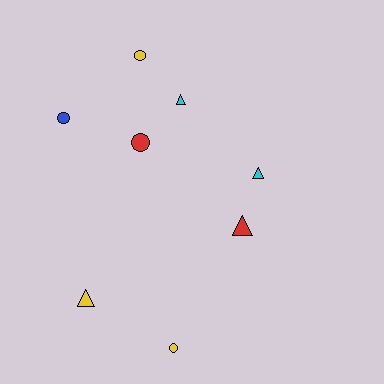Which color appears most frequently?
Yellow, with 3 objects.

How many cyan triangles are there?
There are 2 cyan triangles.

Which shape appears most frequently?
Circle, with 4 objects.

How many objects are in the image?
There are 8 objects.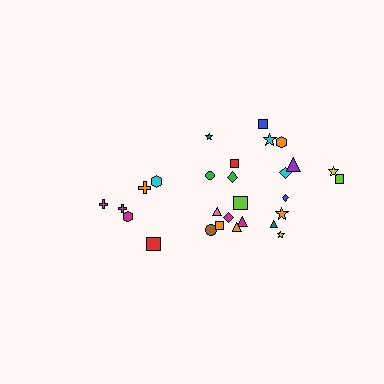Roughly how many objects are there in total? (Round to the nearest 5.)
Roughly 30 objects in total.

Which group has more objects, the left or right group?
The right group.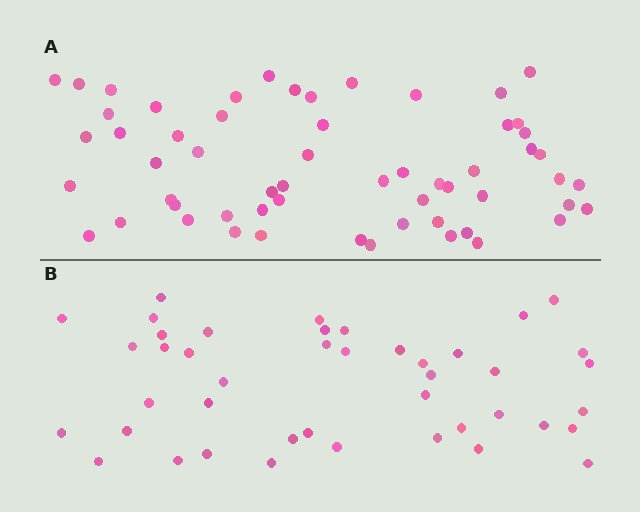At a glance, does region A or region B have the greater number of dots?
Region A (the top region) has more dots.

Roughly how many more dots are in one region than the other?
Region A has approximately 15 more dots than region B.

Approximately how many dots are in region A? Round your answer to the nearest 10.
About 60 dots. (The exact count is 58, which rounds to 60.)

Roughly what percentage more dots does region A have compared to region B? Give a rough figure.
About 35% more.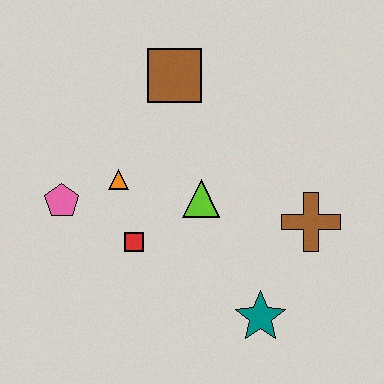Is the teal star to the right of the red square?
Yes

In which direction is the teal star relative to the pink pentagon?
The teal star is to the right of the pink pentagon.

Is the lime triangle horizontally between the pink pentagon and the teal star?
Yes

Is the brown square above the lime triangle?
Yes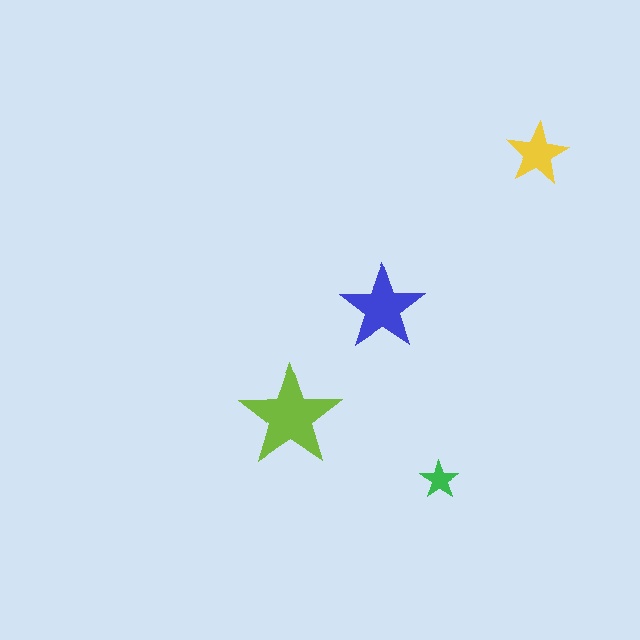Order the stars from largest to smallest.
the lime one, the blue one, the yellow one, the green one.